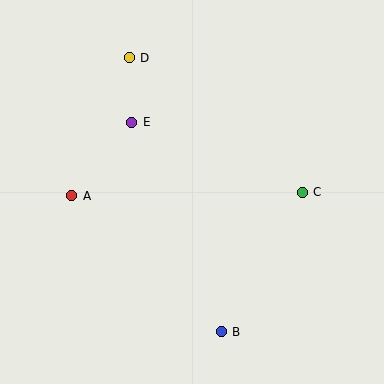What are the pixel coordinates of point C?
Point C is at (302, 192).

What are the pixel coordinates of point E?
Point E is at (132, 122).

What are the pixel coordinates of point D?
Point D is at (129, 58).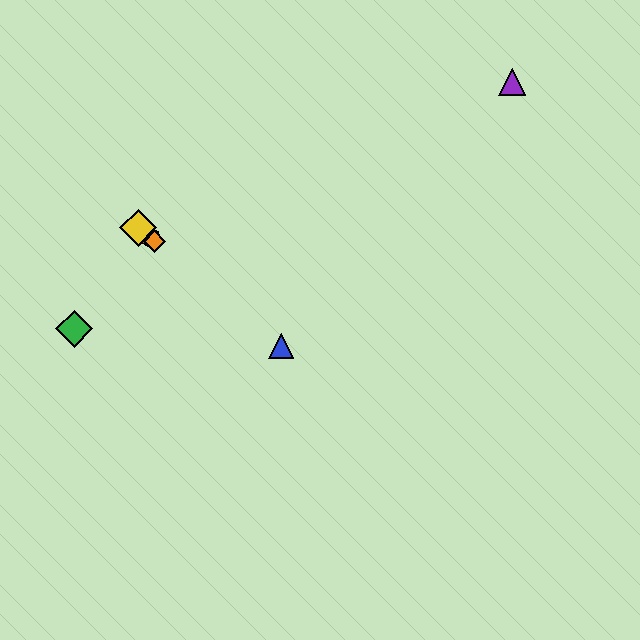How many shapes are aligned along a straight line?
4 shapes (the red hexagon, the blue triangle, the yellow diamond, the orange diamond) are aligned along a straight line.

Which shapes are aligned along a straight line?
The red hexagon, the blue triangle, the yellow diamond, the orange diamond are aligned along a straight line.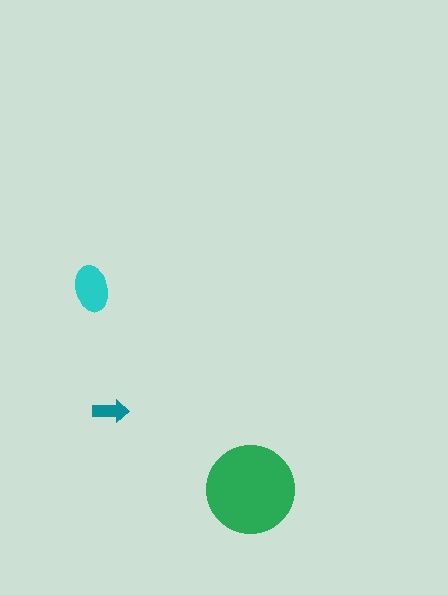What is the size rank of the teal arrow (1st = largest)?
3rd.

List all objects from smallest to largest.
The teal arrow, the cyan ellipse, the green circle.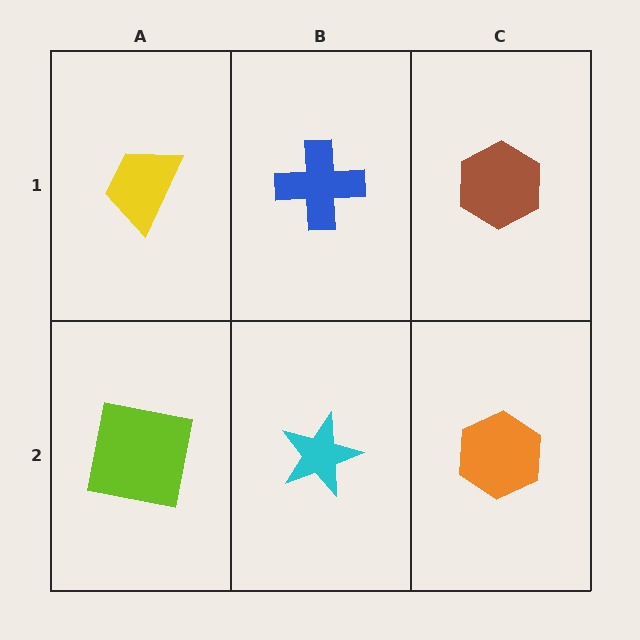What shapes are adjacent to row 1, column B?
A cyan star (row 2, column B), a yellow trapezoid (row 1, column A), a brown hexagon (row 1, column C).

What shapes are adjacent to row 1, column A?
A lime square (row 2, column A), a blue cross (row 1, column B).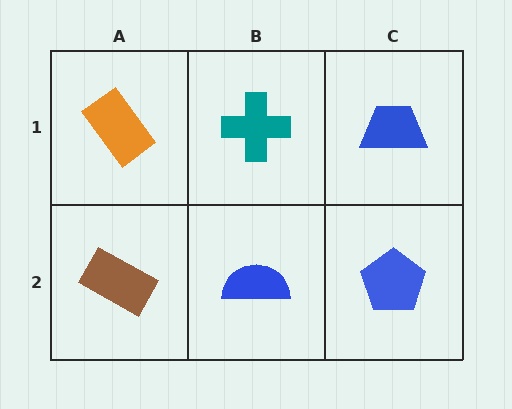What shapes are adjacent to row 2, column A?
An orange rectangle (row 1, column A), a blue semicircle (row 2, column B).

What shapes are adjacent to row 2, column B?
A teal cross (row 1, column B), a brown rectangle (row 2, column A), a blue pentagon (row 2, column C).